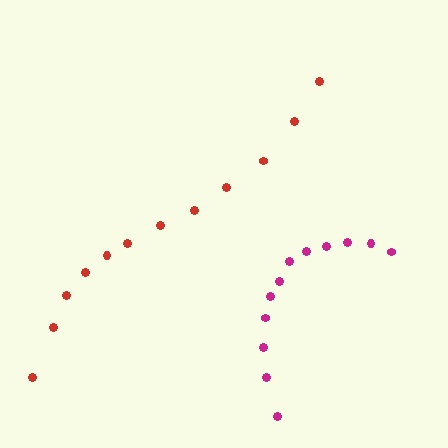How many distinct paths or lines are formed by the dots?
There are 2 distinct paths.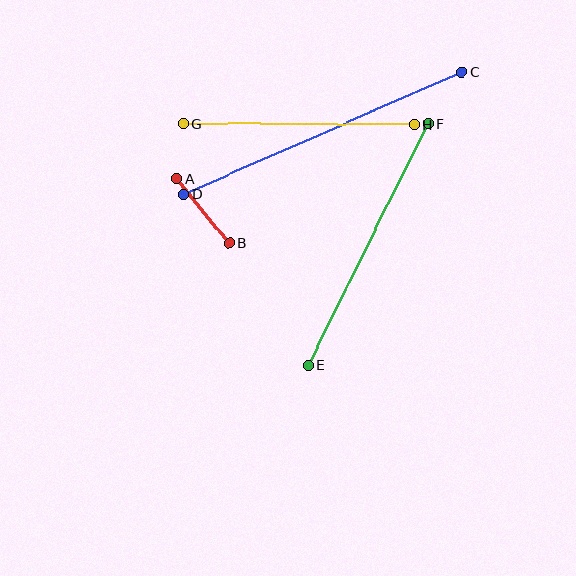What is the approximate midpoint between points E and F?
The midpoint is at approximately (368, 244) pixels.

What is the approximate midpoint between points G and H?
The midpoint is at approximately (298, 124) pixels.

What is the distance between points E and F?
The distance is approximately 270 pixels.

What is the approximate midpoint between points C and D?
The midpoint is at approximately (323, 133) pixels.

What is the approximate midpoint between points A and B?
The midpoint is at approximately (203, 211) pixels.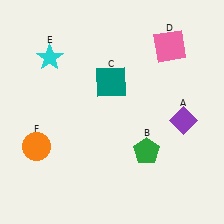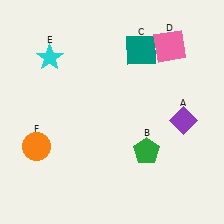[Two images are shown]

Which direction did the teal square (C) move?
The teal square (C) moved up.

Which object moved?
The teal square (C) moved up.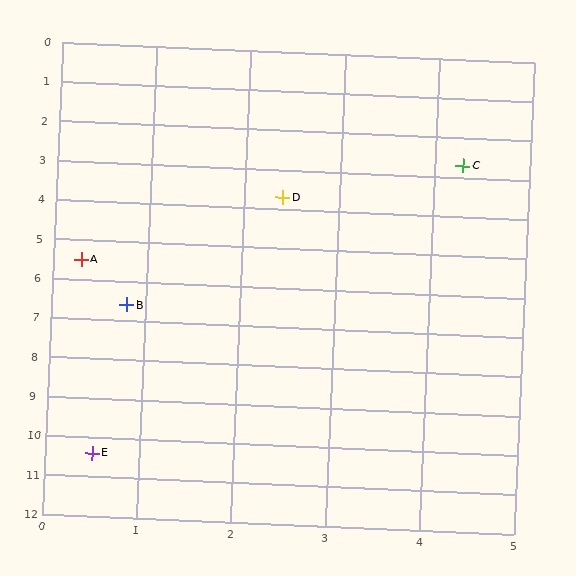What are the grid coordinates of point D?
Point D is at approximately (2.4, 3.7).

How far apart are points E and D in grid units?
Points E and D are about 7.0 grid units apart.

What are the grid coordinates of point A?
Point A is at approximately (0.3, 5.5).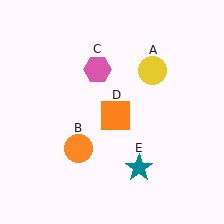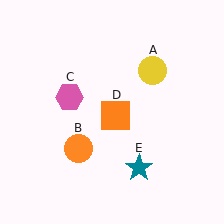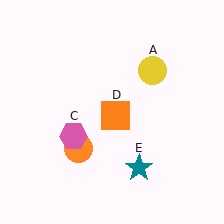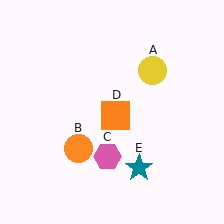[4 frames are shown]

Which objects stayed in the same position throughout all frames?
Yellow circle (object A) and orange circle (object B) and orange square (object D) and teal star (object E) remained stationary.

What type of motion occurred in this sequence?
The pink hexagon (object C) rotated counterclockwise around the center of the scene.